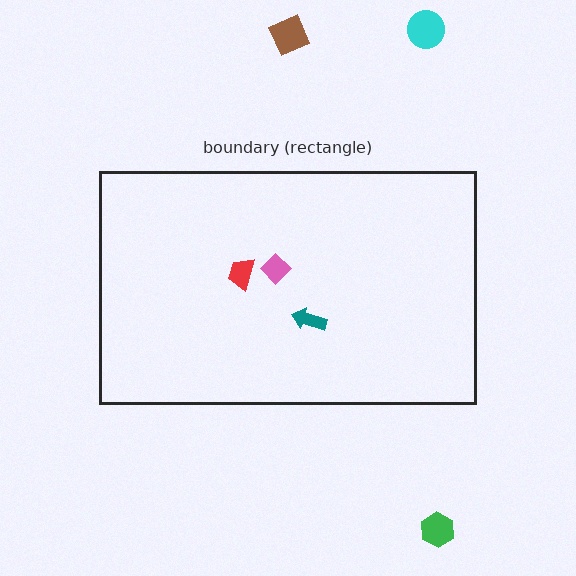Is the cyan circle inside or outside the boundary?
Outside.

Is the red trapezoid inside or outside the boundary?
Inside.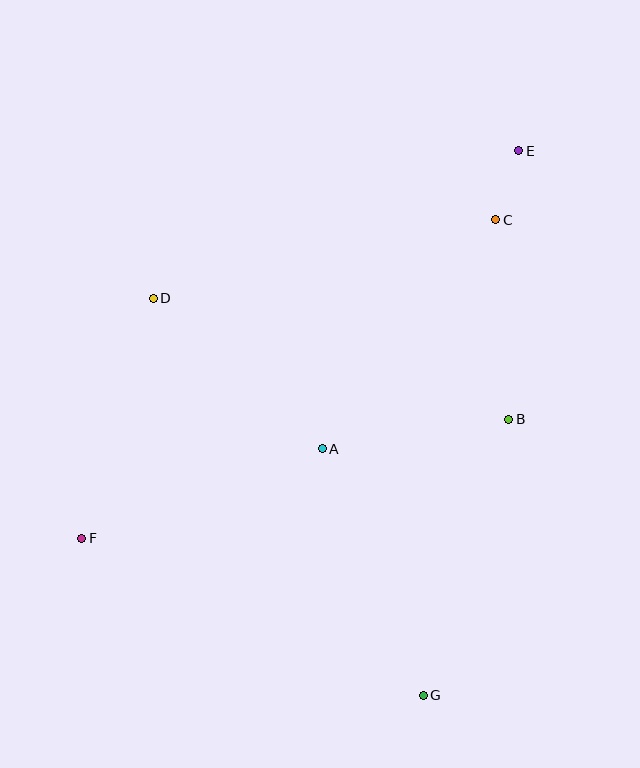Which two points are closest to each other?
Points C and E are closest to each other.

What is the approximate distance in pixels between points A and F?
The distance between A and F is approximately 257 pixels.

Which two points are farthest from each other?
Points E and F are farthest from each other.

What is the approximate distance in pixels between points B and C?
The distance between B and C is approximately 200 pixels.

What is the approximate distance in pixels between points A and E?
The distance between A and E is approximately 357 pixels.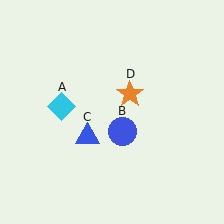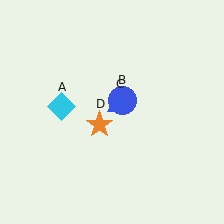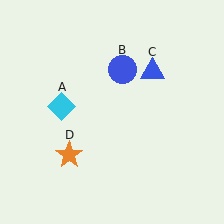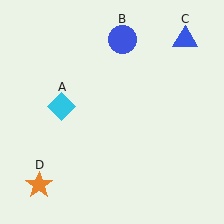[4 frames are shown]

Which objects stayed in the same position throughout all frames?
Cyan diamond (object A) remained stationary.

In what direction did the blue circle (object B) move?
The blue circle (object B) moved up.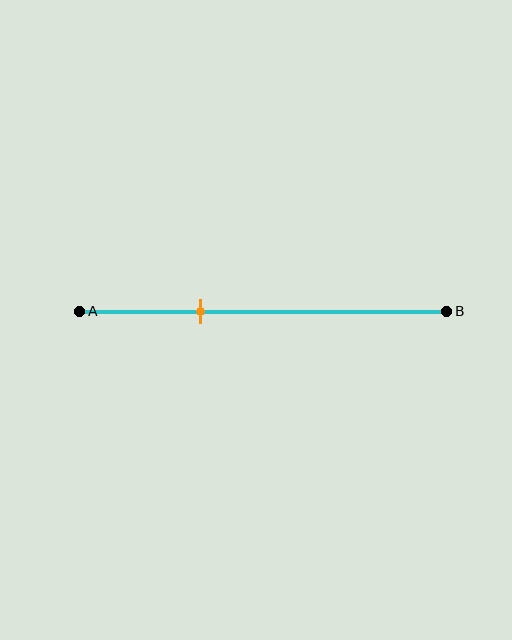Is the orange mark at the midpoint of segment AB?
No, the mark is at about 35% from A, not at the 50% midpoint.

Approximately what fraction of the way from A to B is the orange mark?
The orange mark is approximately 35% of the way from A to B.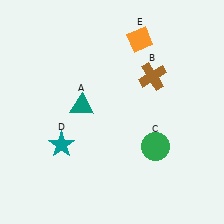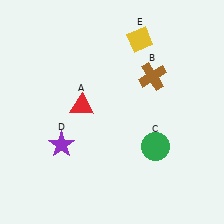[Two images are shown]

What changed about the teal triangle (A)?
In Image 1, A is teal. In Image 2, it changed to red.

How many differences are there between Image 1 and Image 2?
There are 3 differences between the two images.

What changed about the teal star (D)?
In Image 1, D is teal. In Image 2, it changed to purple.